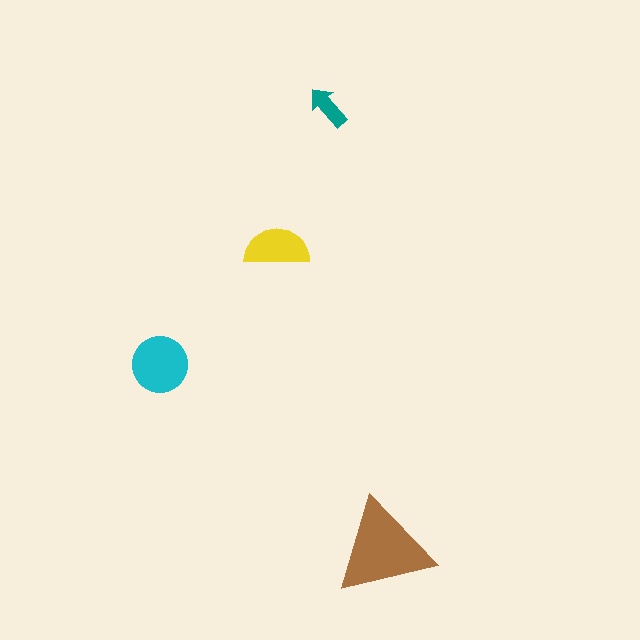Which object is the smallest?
The teal arrow.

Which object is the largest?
The brown triangle.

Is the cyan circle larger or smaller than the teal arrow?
Larger.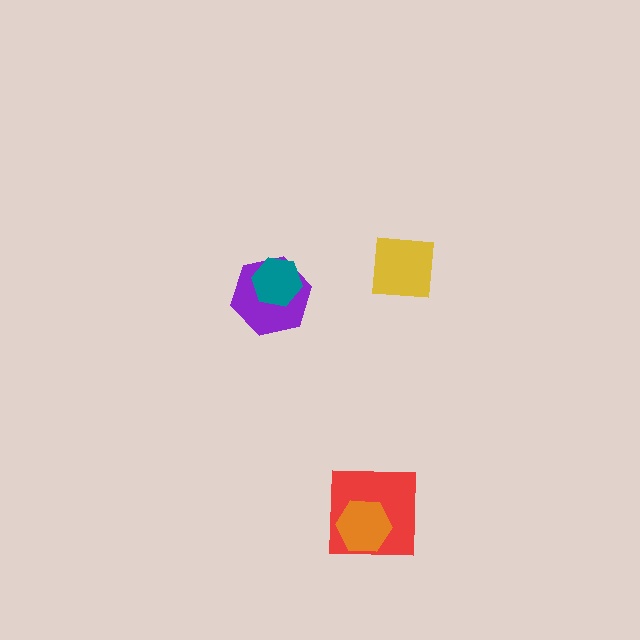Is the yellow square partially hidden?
No, no other shape covers it.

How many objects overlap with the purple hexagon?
1 object overlaps with the purple hexagon.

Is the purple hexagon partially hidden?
Yes, it is partially covered by another shape.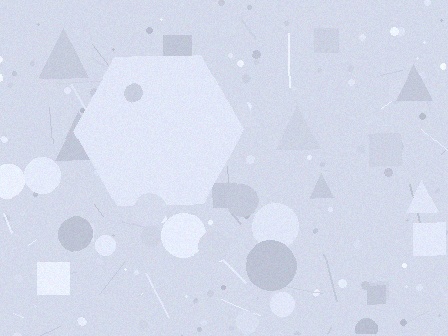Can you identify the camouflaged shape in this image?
The camouflaged shape is a hexagon.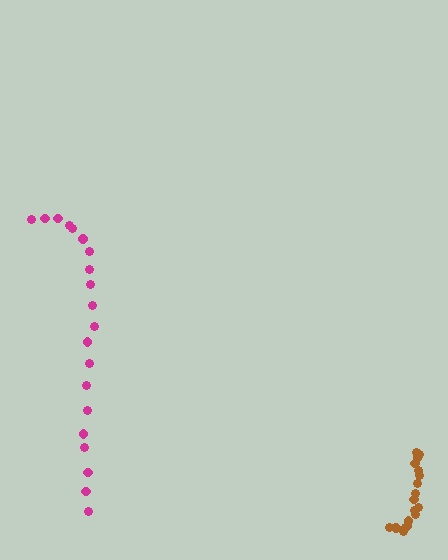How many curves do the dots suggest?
There are 2 distinct paths.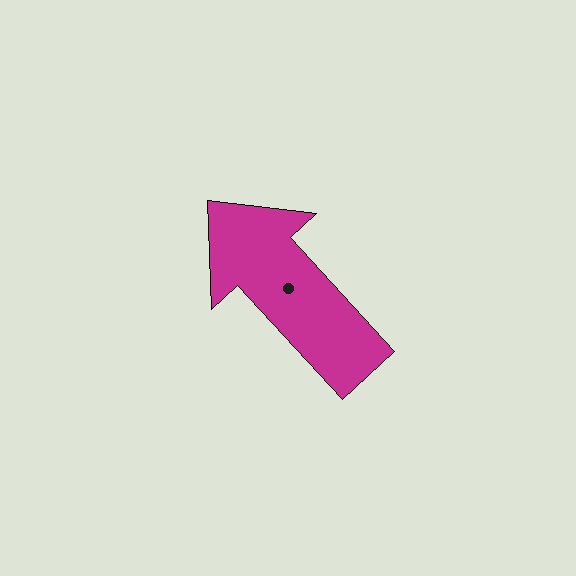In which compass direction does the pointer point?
Northwest.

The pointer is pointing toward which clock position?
Roughly 11 o'clock.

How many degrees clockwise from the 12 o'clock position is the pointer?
Approximately 317 degrees.